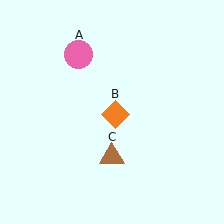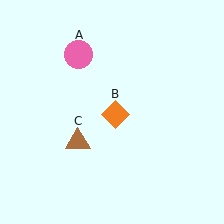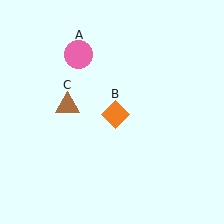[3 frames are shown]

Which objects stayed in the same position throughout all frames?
Pink circle (object A) and orange diamond (object B) remained stationary.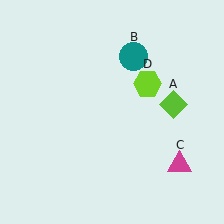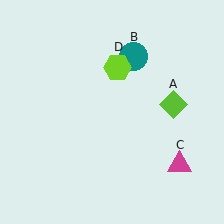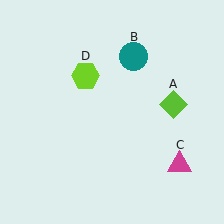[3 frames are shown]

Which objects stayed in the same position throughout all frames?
Lime diamond (object A) and teal circle (object B) and magenta triangle (object C) remained stationary.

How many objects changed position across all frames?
1 object changed position: lime hexagon (object D).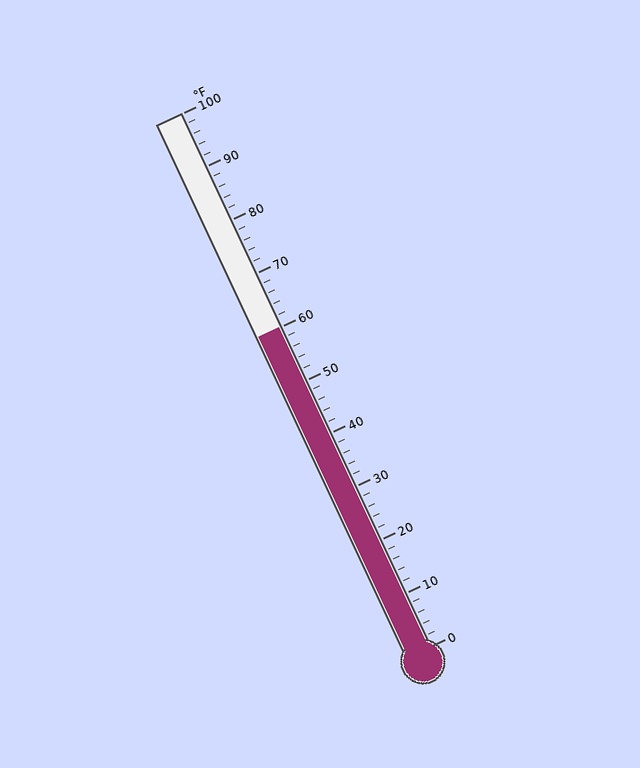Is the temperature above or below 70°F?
The temperature is below 70°F.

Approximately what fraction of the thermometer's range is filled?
The thermometer is filled to approximately 60% of its range.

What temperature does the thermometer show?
The thermometer shows approximately 60°F.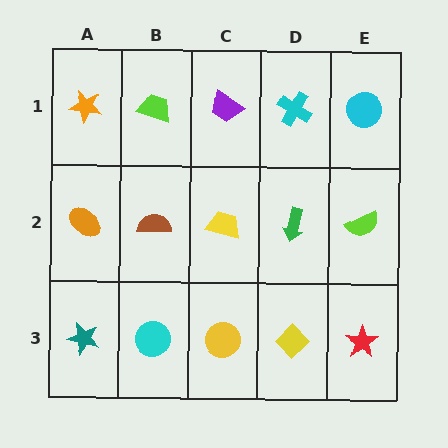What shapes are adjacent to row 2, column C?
A purple trapezoid (row 1, column C), a yellow circle (row 3, column C), a brown semicircle (row 2, column B), a green arrow (row 2, column D).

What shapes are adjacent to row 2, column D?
A cyan cross (row 1, column D), a yellow diamond (row 3, column D), a yellow trapezoid (row 2, column C), a lime semicircle (row 2, column E).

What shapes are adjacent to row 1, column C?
A yellow trapezoid (row 2, column C), a lime trapezoid (row 1, column B), a cyan cross (row 1, column D).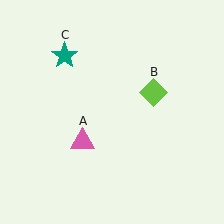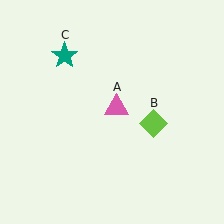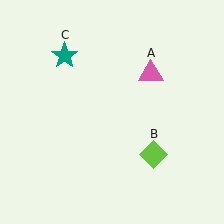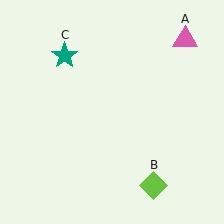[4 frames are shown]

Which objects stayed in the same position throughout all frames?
Teal star (object C) remained stationary.